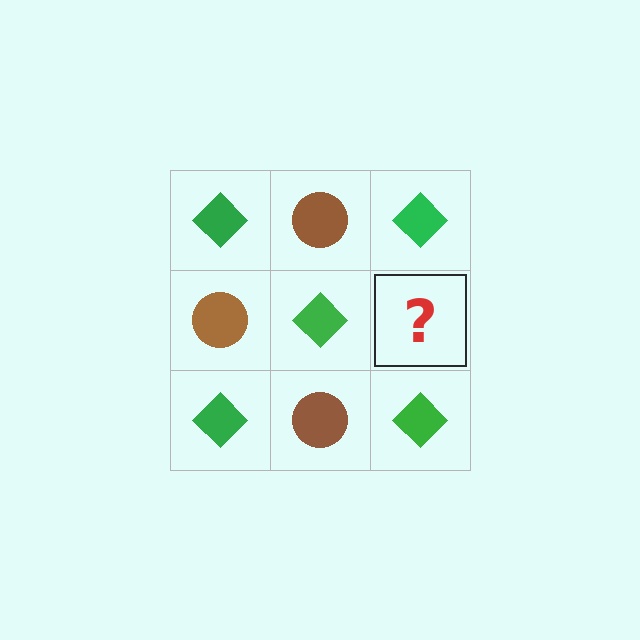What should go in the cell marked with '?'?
The missing cell should contain a brown circle.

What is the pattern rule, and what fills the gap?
The rule is that it alternates green diamond and brown circle in a checkerboard pattern. The gap should be filled with a brown circle.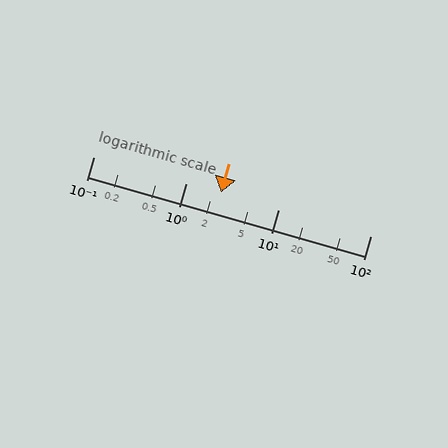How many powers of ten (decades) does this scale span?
The scale spans 3 decades, from 0.1 to 100.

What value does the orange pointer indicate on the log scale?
The pointer indicates approximately 2.4.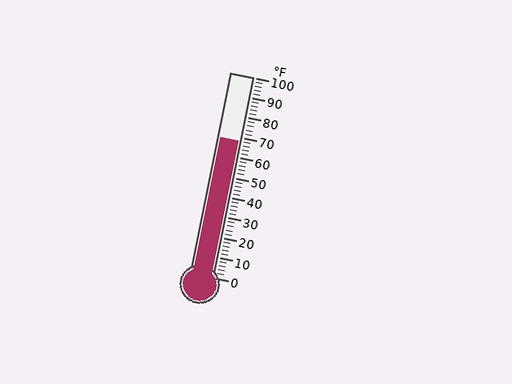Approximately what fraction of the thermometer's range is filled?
The thermometer is filled to approximately 70% of its range.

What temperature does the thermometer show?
The thermometer shows approximately 68°F.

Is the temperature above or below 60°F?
The temperature is above 60°F.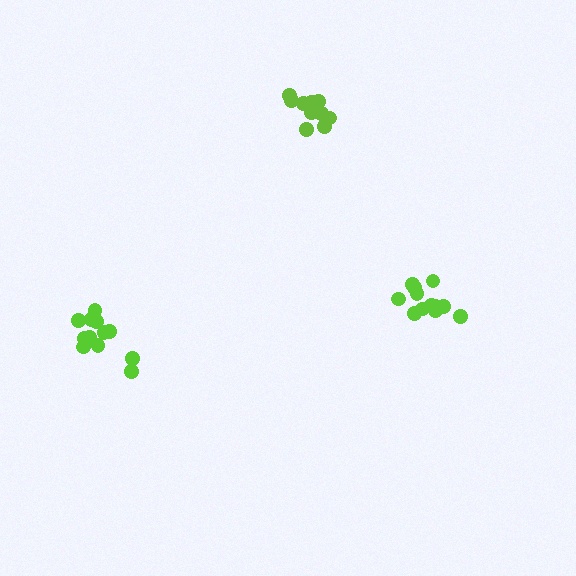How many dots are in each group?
Group 1: 13 dots, Group 2: 11 dots, Group 3: 12 dots (36 total).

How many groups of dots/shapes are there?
There are 3 groups.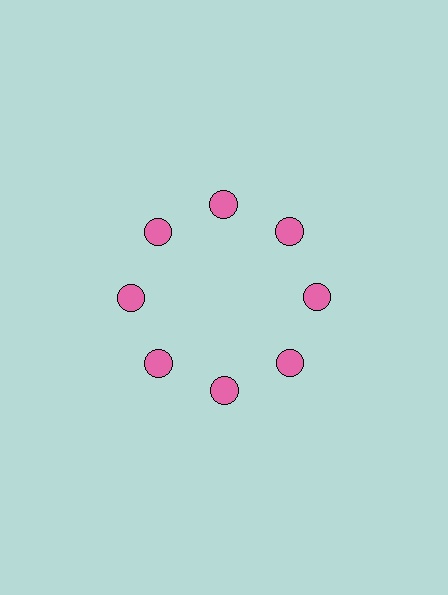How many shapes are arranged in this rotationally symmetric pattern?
There are 8 shapes, arranged in 8 groups of 1.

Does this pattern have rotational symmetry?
Yes, this pattern has 8-fold rotational symmetry. It looks the same after rotating 45 degrees around the center.